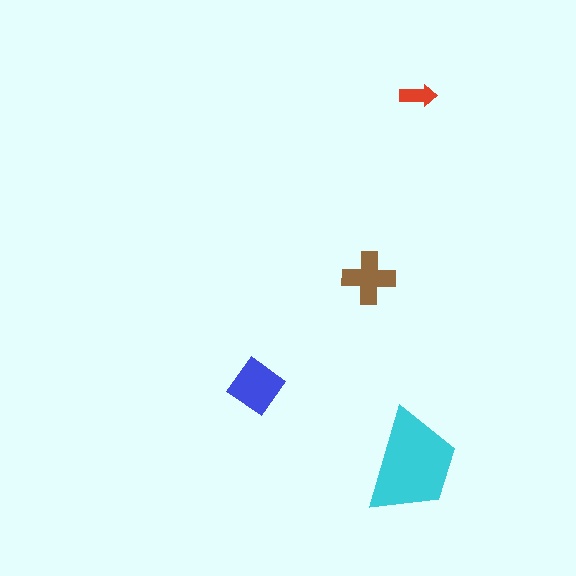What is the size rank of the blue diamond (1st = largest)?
2nd.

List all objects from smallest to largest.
The red arrow, the brown cross, the blue diamond, the cyan trapezoid.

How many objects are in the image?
There are 4 objects in the image.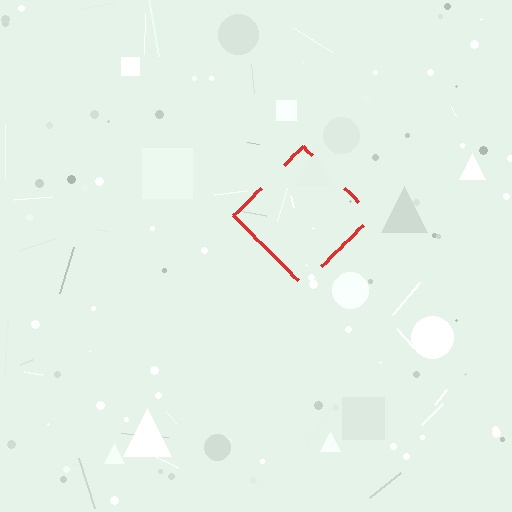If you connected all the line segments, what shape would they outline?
They would outline a diamond.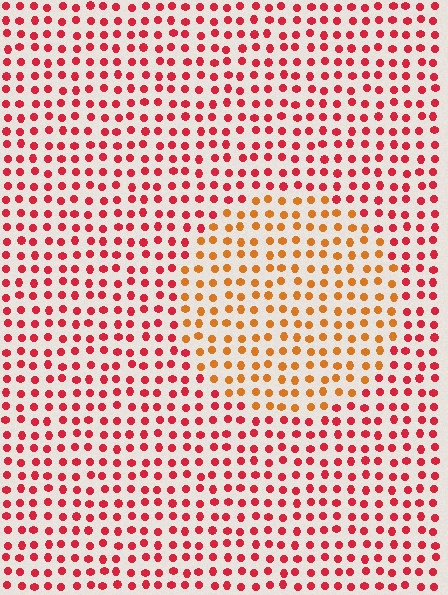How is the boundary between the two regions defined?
The boundary is defined purely by a slight shift in hue (about 37 degrees). Spacing, size, and orientation are identical on both sides.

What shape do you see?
I see a circle.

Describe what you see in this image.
The image is filled with small red elements in a uniform arrangement. A circle-shaped region is visible where the elements are tinted to a slightly different hue, forming a subtle color boundary.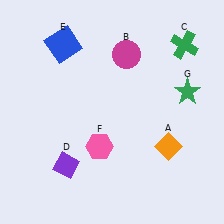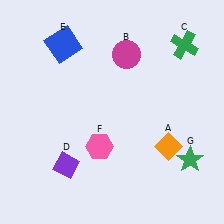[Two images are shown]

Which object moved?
The green star (G) moved down.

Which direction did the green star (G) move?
The green star (G) moved down.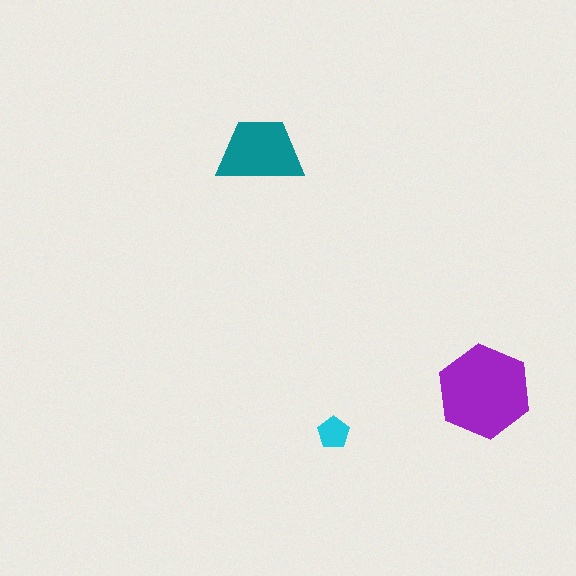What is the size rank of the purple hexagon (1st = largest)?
1st.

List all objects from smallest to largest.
The cyan pentagon, the teal trapezoid, the purple hexagon.